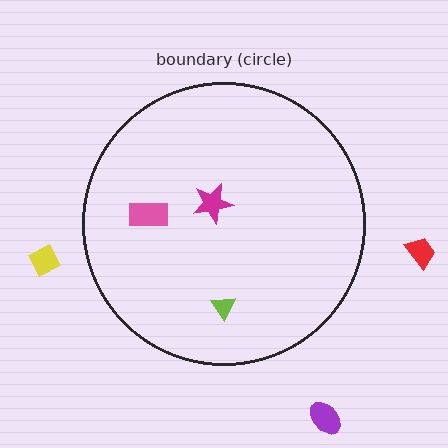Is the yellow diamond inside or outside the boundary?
Outside.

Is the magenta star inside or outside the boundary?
Inside.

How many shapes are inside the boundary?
3 inside, 3 outside.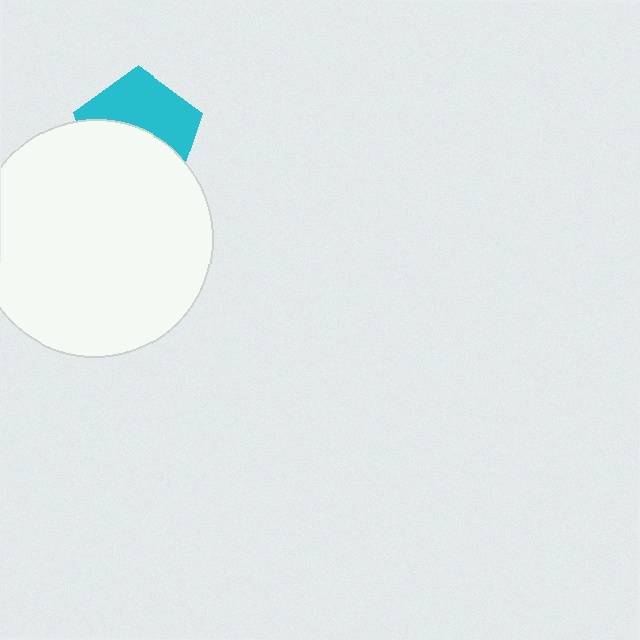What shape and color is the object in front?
The object in front is a white circle.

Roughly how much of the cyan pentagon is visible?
About half of it is visible (roughly 48%).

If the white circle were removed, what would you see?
You would see the complete cyan pentagon.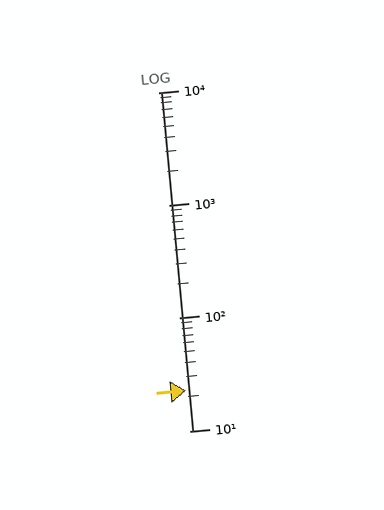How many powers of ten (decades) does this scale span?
The scale spans 3 decades, from 10 to 10000.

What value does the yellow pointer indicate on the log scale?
The pointer indicates approximately 23.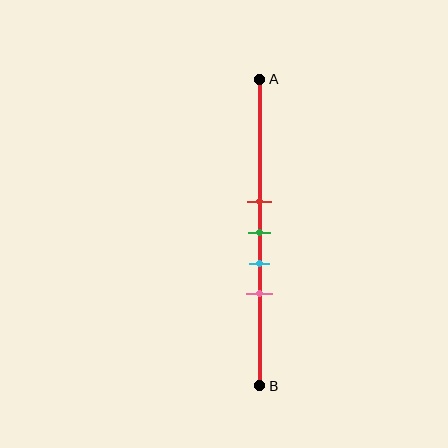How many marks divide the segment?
There are 4 marks dividing the segment.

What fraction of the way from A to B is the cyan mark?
The cyan mark is approximately 60% (0.6) of the way from A to B.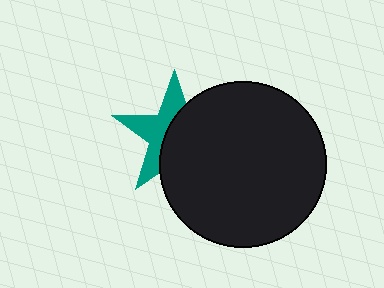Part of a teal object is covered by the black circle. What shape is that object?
It is a star.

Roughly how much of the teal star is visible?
About half of it is visible (roughly 45%).